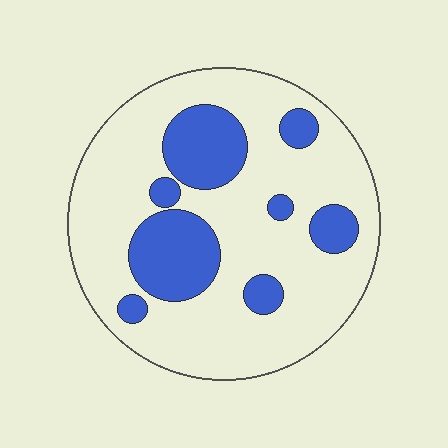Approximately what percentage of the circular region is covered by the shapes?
Approximately 25%.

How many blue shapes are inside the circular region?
8.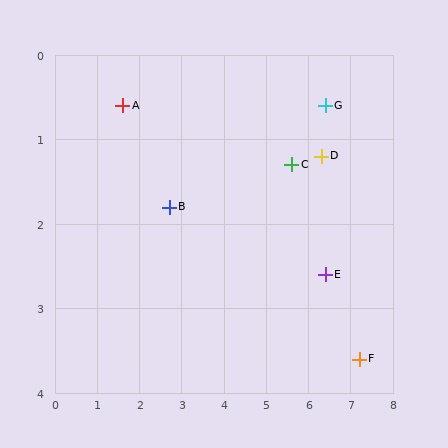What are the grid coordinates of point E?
Point E is at approximately (6.4, 2.6).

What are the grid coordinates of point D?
Point D is at approximately (6.3, 1.2).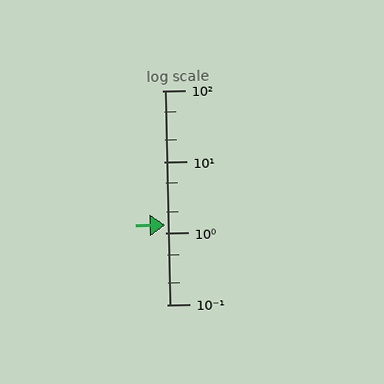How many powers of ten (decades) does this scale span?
The scale spans 3 decades, from 0.1 to 100.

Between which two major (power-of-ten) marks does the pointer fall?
The pointer is between 1 and 10.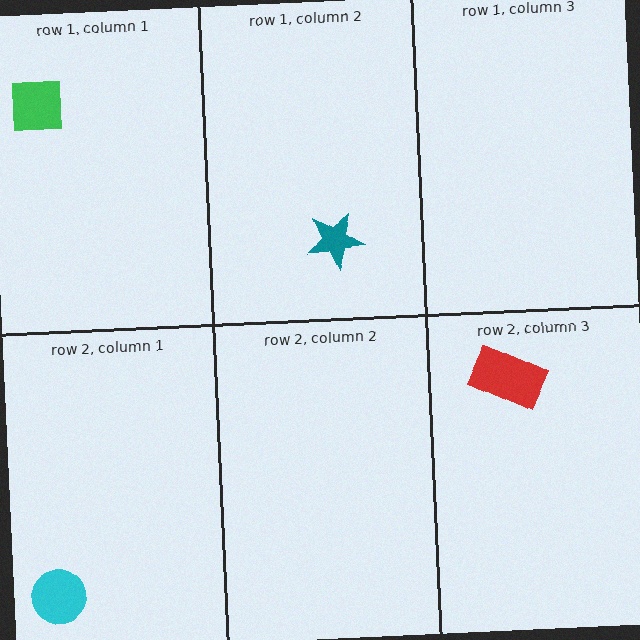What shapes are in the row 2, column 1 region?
The cyan circle.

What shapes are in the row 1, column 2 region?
The teal star.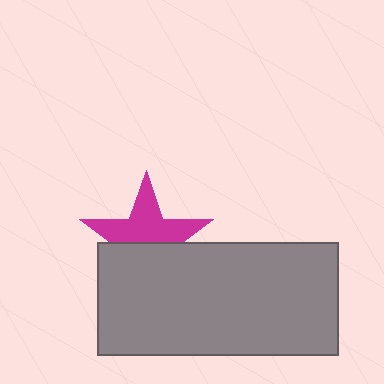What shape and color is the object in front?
The object in front is a gray rectangle.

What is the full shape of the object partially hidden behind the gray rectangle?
The partially hidden object is a magenta star.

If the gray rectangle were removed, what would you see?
You would see the complete magenta star.